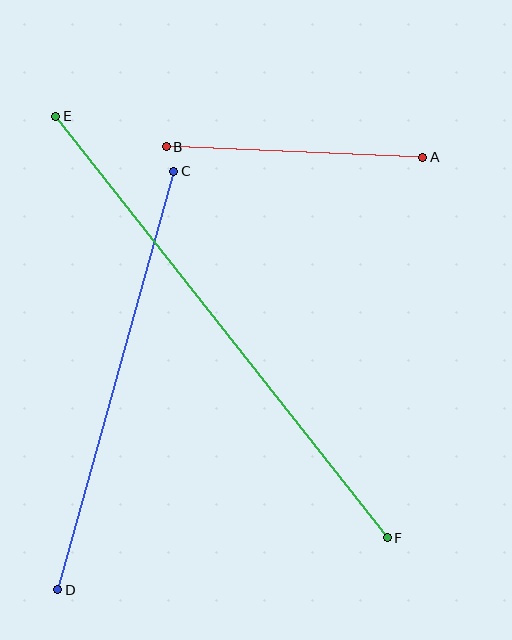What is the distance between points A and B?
The distance is approximately 257 pixels.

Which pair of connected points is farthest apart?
Points E and F are farthest apart.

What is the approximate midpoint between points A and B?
The midpoint is at approximately (294, 152) pixels.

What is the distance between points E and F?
The distance is approximately 536 pixels.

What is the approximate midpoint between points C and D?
The midpoint is at approximately (116, 380) pixels.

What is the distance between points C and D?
The distance is approximately 434 pixels.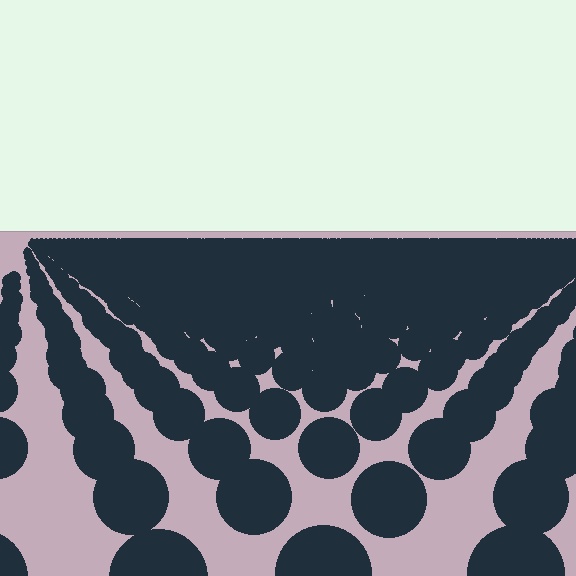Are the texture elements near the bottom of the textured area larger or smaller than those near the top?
Larger. Near the bottom, elements are closer to the viewer and appear at a bigger on-screen size.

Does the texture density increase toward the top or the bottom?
Density increases toward the top.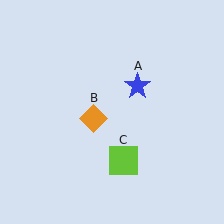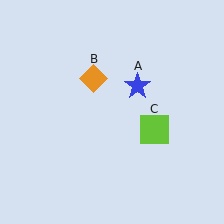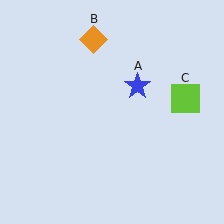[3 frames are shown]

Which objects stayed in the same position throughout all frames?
Blue star (object A) remained stationary.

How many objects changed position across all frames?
2 objects changed position: orange diamond (object B), lime square (object C).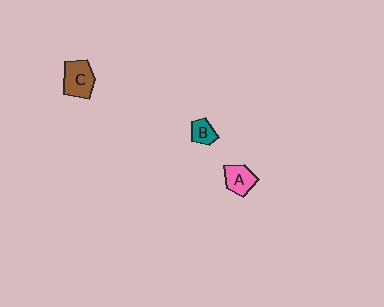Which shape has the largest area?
Shape C (brown).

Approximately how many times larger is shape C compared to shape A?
Approximately 1.3 times.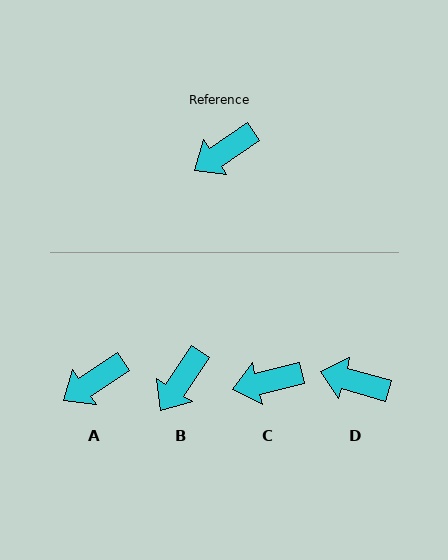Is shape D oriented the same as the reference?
No, it is off by about 49 degrees.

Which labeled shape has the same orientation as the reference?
A.